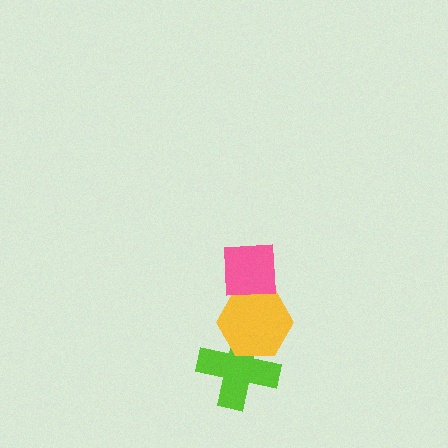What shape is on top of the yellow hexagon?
The pink square is on top of the yellow hexagon.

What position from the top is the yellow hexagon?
The yellow hexagon is 2nd from the top.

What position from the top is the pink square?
The pink square is 1st from the top.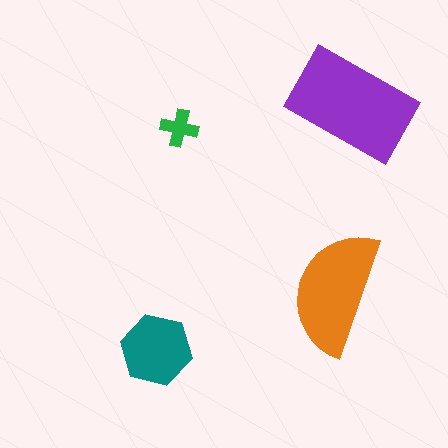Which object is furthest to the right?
The purple rectangle is rightmost.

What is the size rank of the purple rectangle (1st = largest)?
1st.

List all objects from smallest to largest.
The green cross, the teal hexagon, the orange semicircle, the purple rectangle.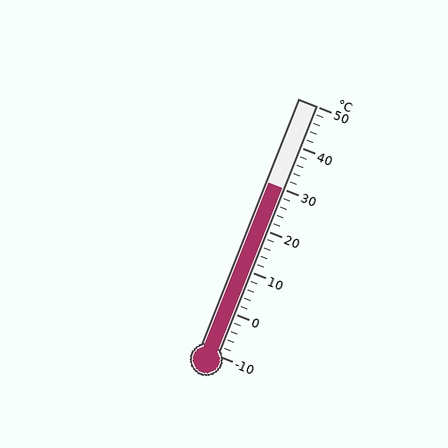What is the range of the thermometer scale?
The thermometer scale ranges from -10°C to 50°C.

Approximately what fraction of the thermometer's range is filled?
The thermometer is filled to approximately 65% of its range.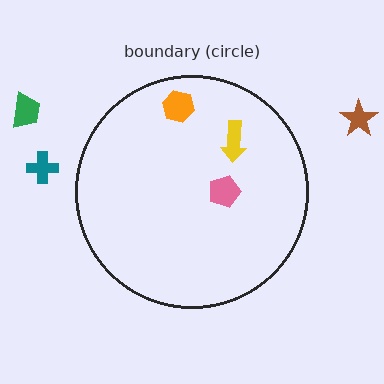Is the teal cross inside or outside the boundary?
Outside.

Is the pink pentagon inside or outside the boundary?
Inside.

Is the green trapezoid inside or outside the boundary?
Outside.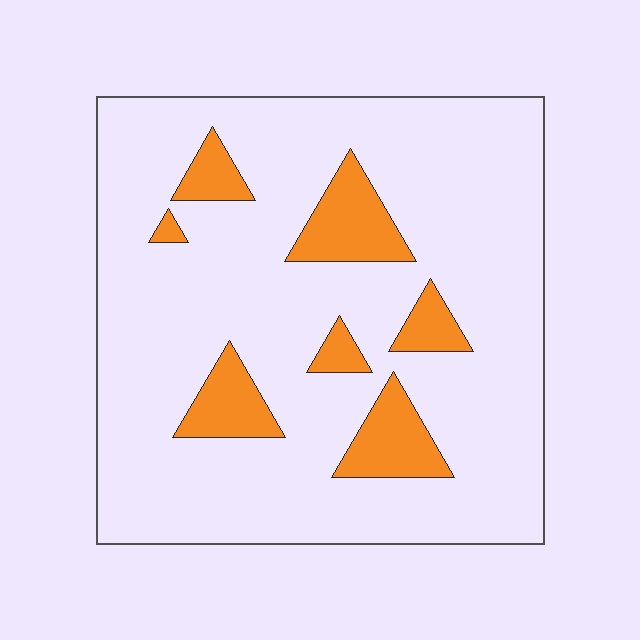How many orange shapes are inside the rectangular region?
7.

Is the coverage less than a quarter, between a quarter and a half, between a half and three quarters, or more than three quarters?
Less than a quarter.